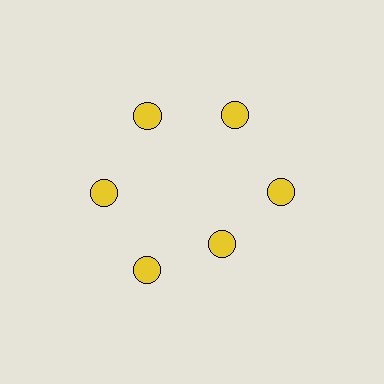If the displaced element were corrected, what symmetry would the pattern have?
It would have 6-fold rotational symmetry — the pattern would map onto itself every 60 degrees.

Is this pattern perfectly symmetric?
No. The 6 yellow circles are arranged in a ring, but one element near the 5 o'clock position is pulled inward toward the center, breaking the 6-fold rotational symmetry.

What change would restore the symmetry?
The symmetry would be restored by moving it outward, back onto the ring so that all 6 circles sit at equal angles and equal distance from the center.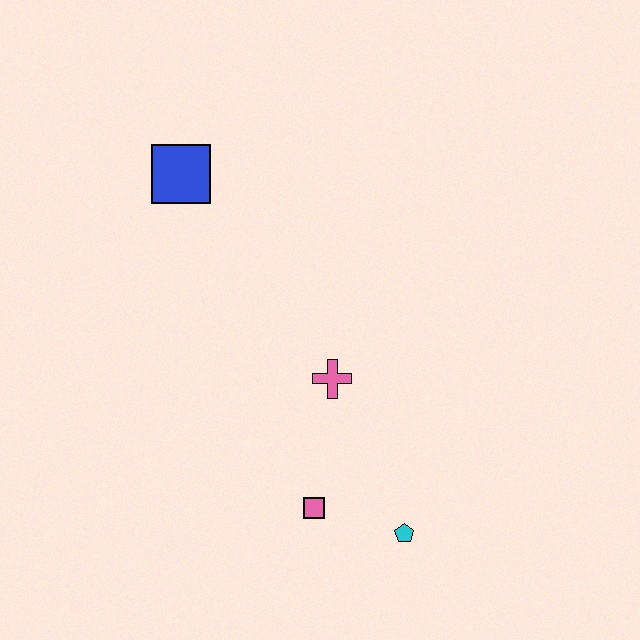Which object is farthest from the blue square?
The cyan pentagon is farthest from the blue square.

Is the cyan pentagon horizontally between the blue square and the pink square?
No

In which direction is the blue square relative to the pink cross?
The blue square is above the pink cross.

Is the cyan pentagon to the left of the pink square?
No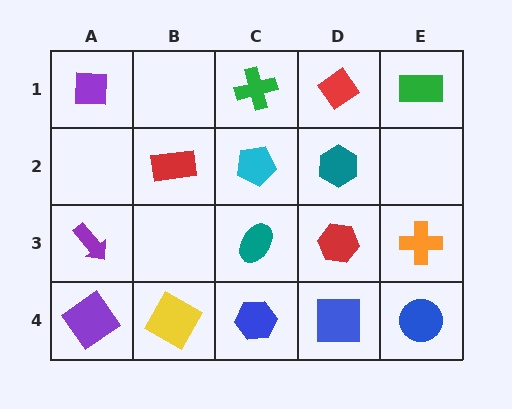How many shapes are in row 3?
4 shapes.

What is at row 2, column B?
A red rectangle.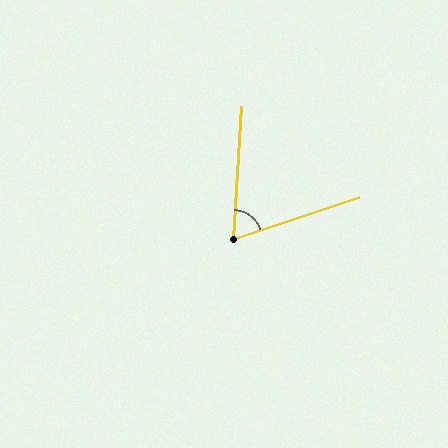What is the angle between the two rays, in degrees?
Approximately 68 degrees.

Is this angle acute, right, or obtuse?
It is acute.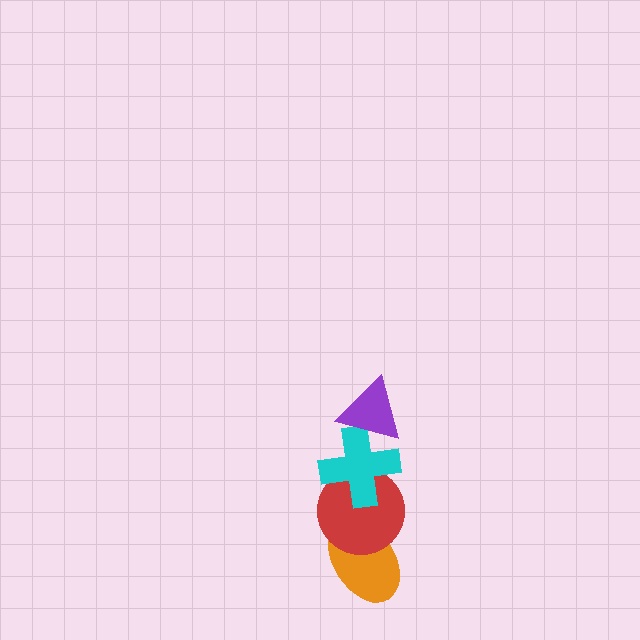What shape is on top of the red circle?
The cyan cross is on top of the red circle.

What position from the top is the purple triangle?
The purple triangle is 1st from the top.